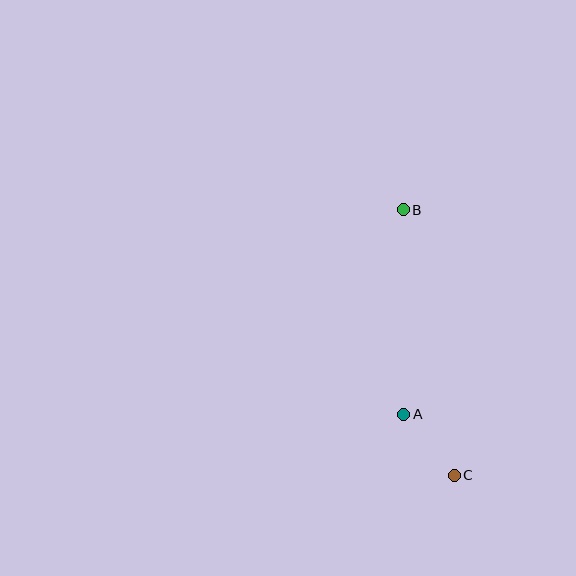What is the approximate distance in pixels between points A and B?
The distance between A and B is approximately 204 pixels.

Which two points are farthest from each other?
Points B and C are farthest from each other.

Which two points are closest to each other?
Points A and C are closest to each other.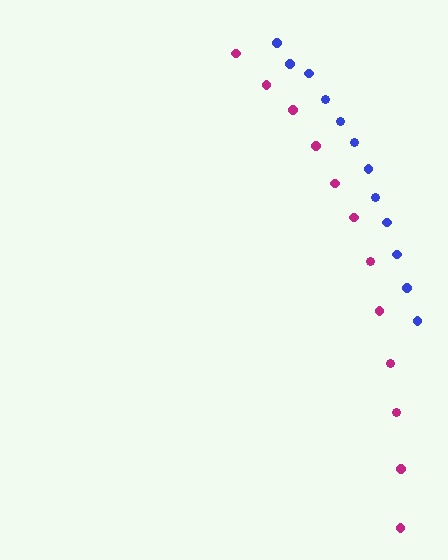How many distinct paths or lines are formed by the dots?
There are 2 distinct paths.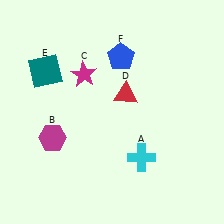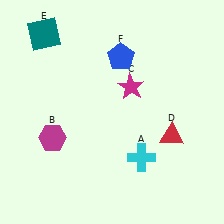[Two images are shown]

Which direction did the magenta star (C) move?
The magenta star (C) moved right.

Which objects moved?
The objects that moved are: the magenta star (C), the red triangle (D), the teal square (E).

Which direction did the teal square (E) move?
The teal square (E) moved up.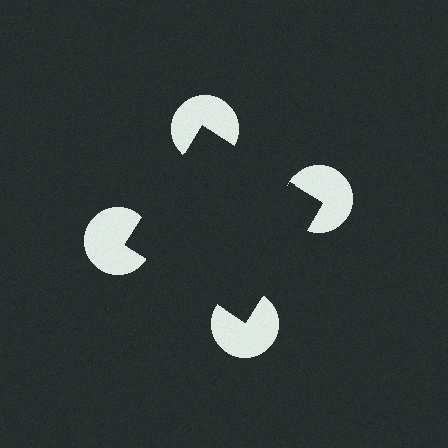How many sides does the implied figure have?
4 sides.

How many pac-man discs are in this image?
There are 4 — one at each vertex of the illusory square.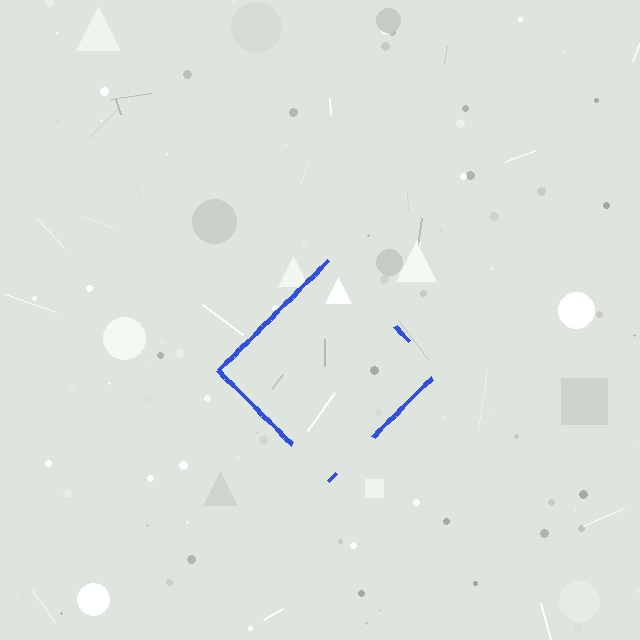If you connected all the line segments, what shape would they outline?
They would outline a diamond.